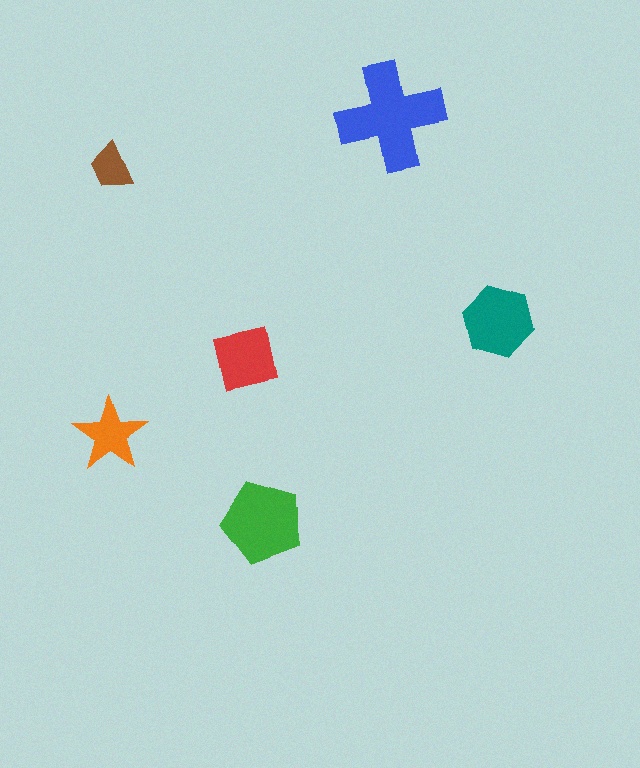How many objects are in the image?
There are 6 objects in the image.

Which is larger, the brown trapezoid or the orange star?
The orange star.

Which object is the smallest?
The brown trapezoid.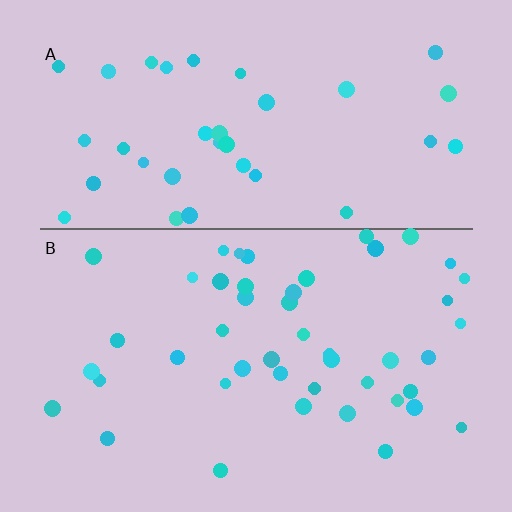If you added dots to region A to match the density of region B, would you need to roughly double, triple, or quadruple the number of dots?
Approximately double.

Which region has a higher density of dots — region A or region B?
B (the bottom).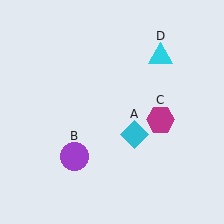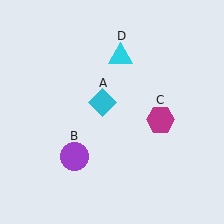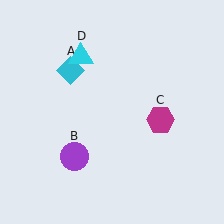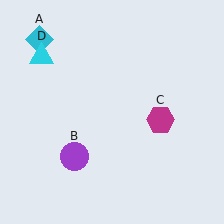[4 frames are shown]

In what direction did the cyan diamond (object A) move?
The cyan diamond (object A) moved up and to the left.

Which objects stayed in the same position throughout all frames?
Purple circle (object B) and magenta hexagon (object C) remained stationary.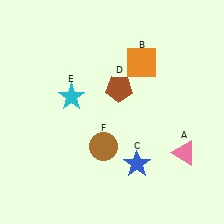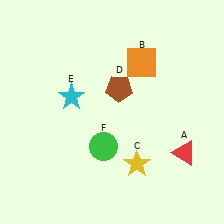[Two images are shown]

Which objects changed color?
A changed from pink to red. C changed from blue to yellow. F changed from brown to green.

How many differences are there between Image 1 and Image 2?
There are 3 differences between the two images.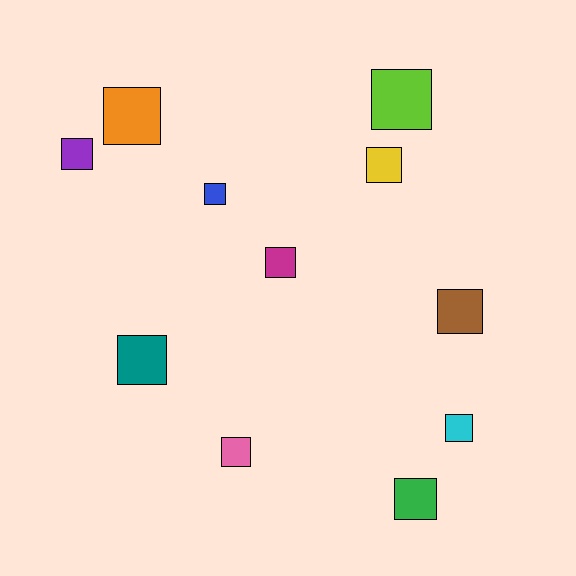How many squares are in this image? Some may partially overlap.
There are 11 squares.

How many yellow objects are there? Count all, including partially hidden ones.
There is 1 yellow object.